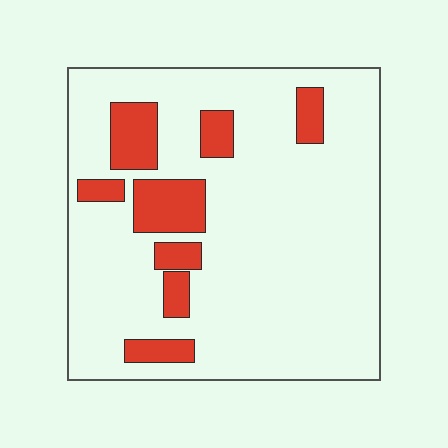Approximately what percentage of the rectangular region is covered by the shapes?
Approximately 15%.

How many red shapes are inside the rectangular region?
8.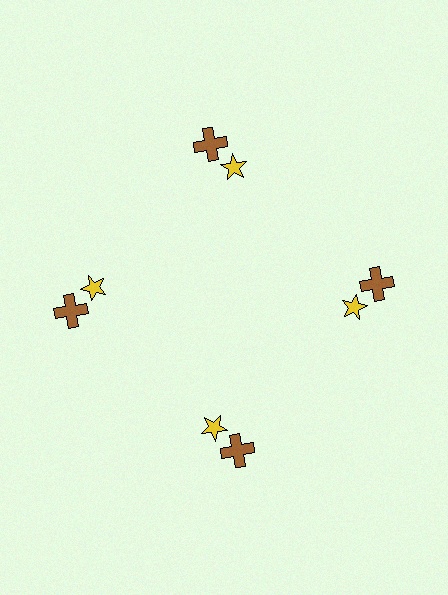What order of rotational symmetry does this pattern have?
This pattern has 4-fold rotational symmetry.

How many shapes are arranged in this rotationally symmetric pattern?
There are 8 shapes, arranged in 4 groups of 2.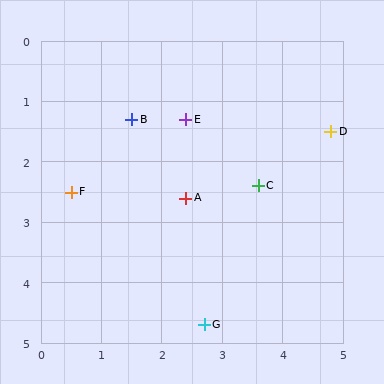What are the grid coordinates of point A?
Point A is at approximately (2.4, 2.6).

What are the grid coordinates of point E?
Point E is at approximately (2.4, 1.3).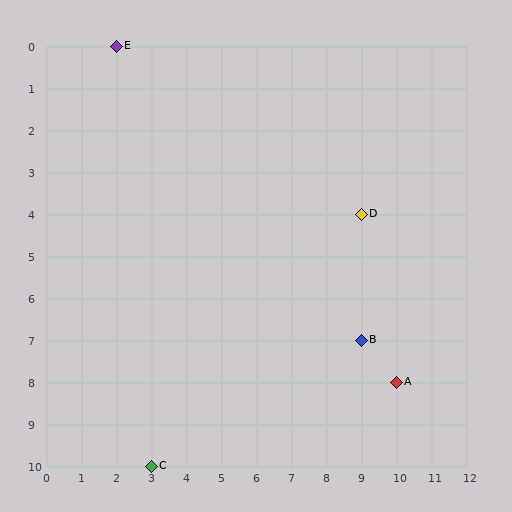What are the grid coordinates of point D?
Point D is at grid coordinates (9, 4).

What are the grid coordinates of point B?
Point B is at grid coordinates (9, 7).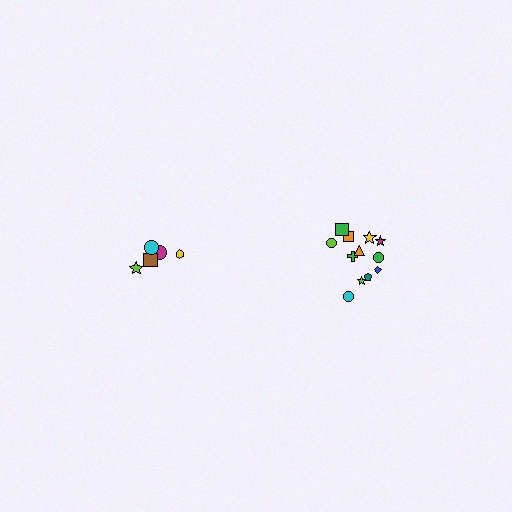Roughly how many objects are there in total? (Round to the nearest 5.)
Roughly 20 objects in total.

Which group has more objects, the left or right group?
The right group.